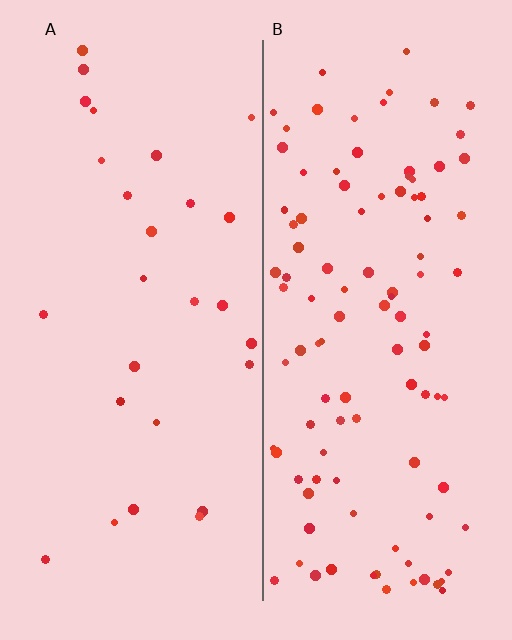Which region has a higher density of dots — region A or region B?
B (the right).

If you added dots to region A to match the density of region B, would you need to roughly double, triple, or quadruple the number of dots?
Approximately quadruple.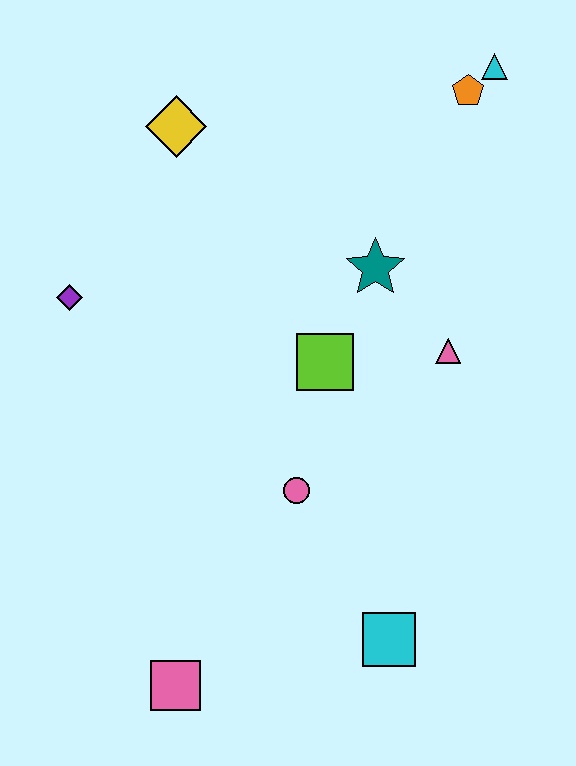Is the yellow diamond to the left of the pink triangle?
Yes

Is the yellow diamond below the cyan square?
No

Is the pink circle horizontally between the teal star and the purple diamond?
Yes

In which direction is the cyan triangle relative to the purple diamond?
The cyan triangle is to the right of the purple diamond.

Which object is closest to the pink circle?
The lime square is closest to the pink circle.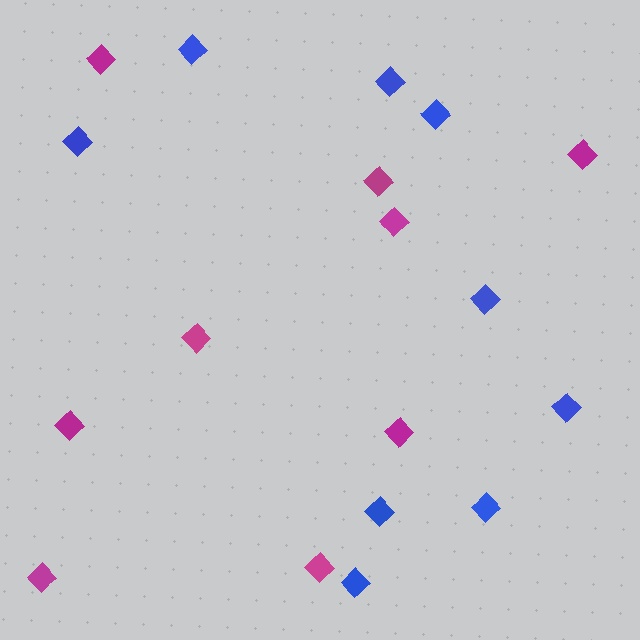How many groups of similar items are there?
There are 2 groups: one group of blue diamonds (9) and one group of magenta diamonds (9).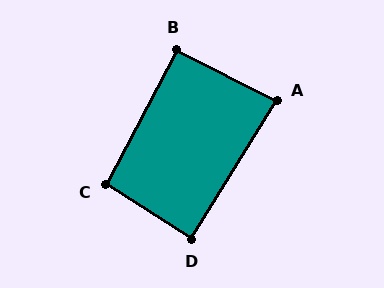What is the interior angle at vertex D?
Approximately 89 degrees (approximately right).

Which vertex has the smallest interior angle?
A, at approximately 85 degrees.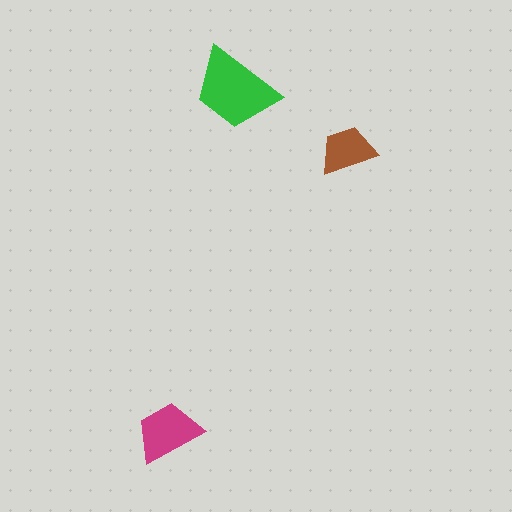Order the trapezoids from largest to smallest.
the green one, the magenta one, the brown one.